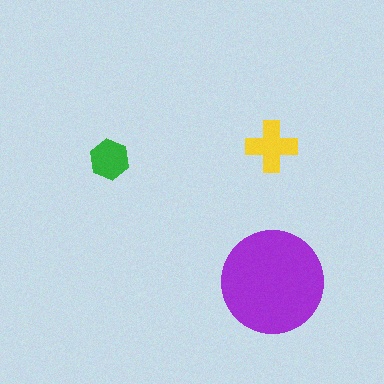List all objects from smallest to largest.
The green hexagon, the yellow cross, the purple circle.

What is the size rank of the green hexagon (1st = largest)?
3rd.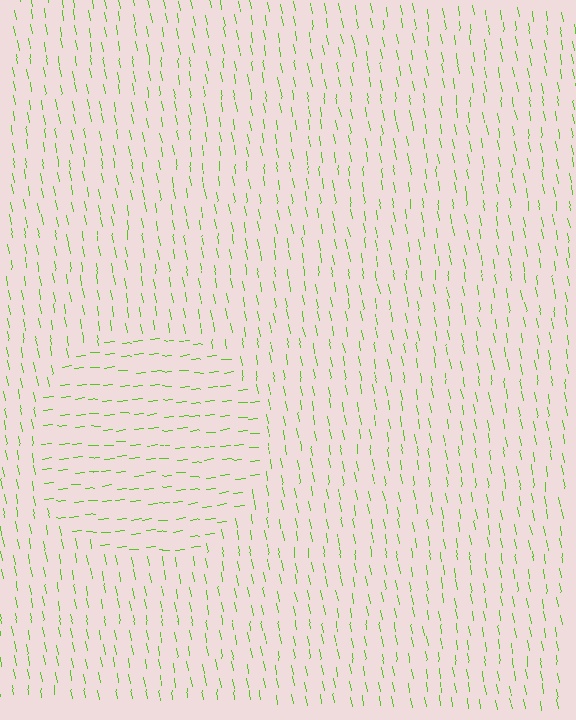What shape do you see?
I see a circle.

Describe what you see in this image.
The image is filled with small lime line segments. A circle region in the image has lines oriented differently from the surrounding lines, creating a visible texture boundary.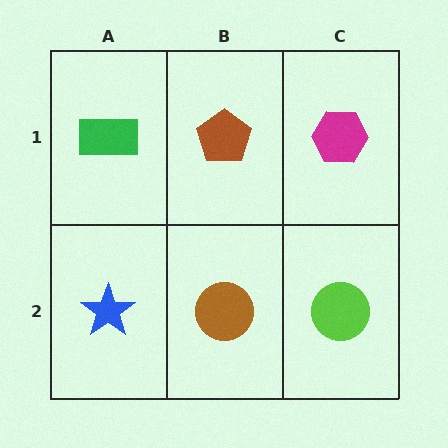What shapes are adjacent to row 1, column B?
A brown circle (row 2, column B), a green rectangle (row 1, column A), a magenta hexagon (row 1, column C).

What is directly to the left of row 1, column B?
A green rectangle.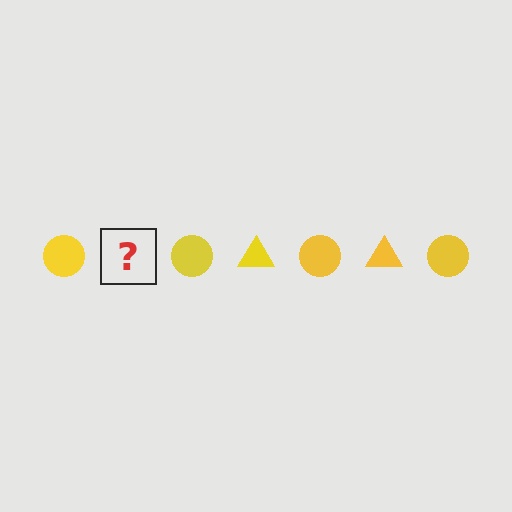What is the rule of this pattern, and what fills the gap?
The rule is that the pattern cycles through circle, triangle shapes in yellow. The gap should be filled with a yellow triangle.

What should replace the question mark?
The question mark should be replaced with a yellow triangle.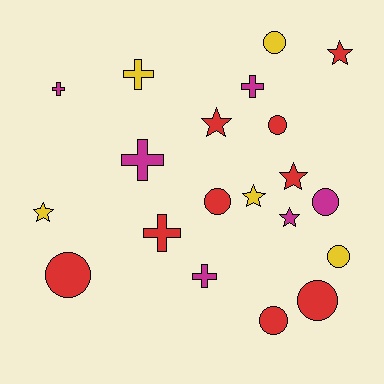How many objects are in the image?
There are 20 objects.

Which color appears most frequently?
Red, with 9 objects.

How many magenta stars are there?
There is 1 magenta star.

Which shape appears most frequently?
Circle, with 8 objects.